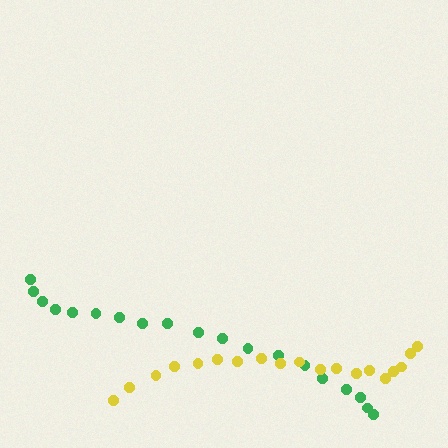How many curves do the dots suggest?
There are 2 distinct paths.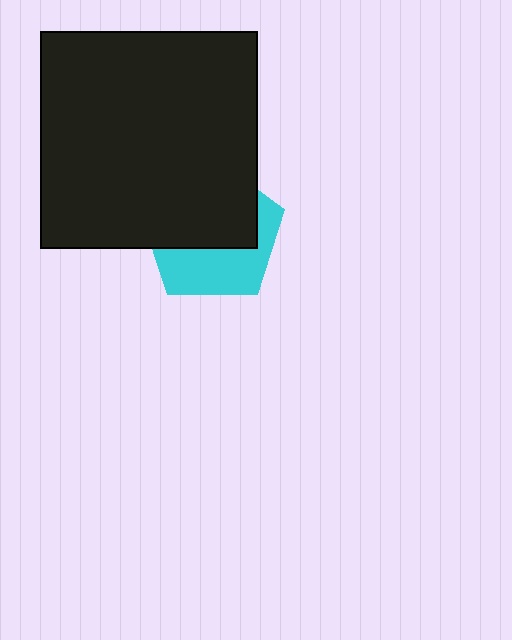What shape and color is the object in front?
The object in front is a black square.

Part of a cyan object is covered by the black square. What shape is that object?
It is a pentagon.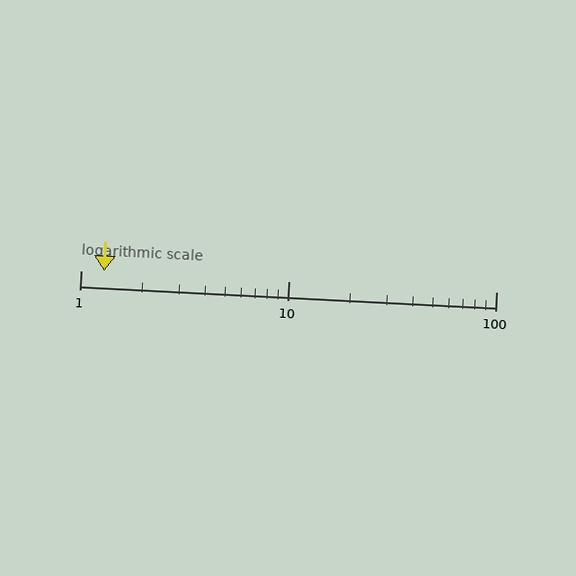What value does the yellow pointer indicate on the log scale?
The pointer indicates approximately 1.3.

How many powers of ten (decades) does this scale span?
The scale spans 2 decades, from 1 to 100.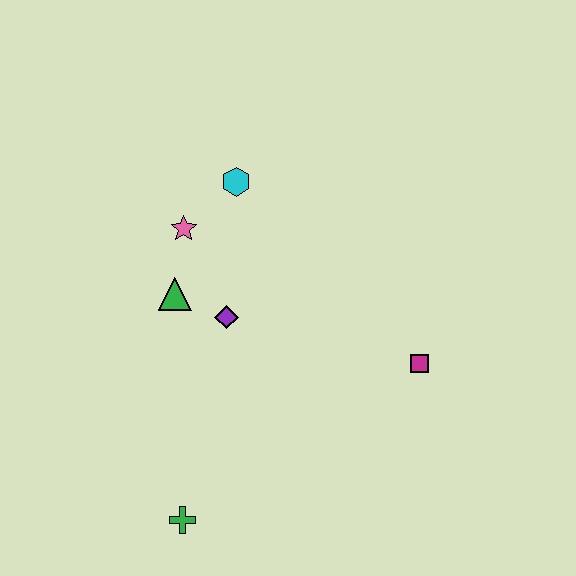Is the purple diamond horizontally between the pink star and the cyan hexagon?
Yes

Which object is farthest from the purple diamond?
The green cross is farthest from the purple diamond.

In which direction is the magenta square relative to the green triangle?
The magenta square is to the right of the green triangle.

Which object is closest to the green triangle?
The purple diamond is closest to the green triangle.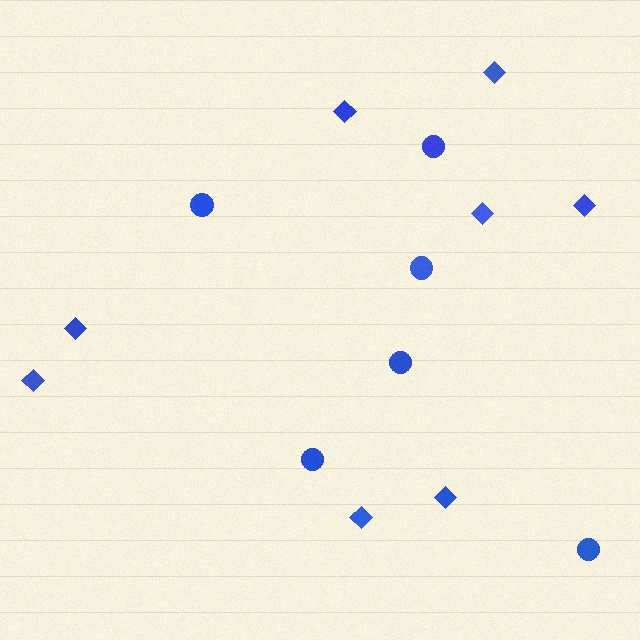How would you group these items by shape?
There are 2 groups: one group of circles (6) and one group of diamonds (8).